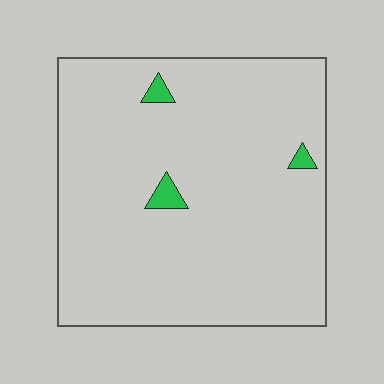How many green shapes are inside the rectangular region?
3.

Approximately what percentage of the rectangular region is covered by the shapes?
Approximately 5%.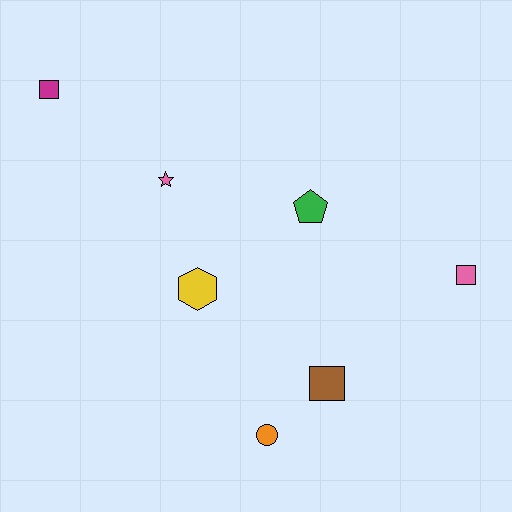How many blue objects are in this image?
There are no blue objects.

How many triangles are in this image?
There are no triangles.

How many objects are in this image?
There are 7 objects.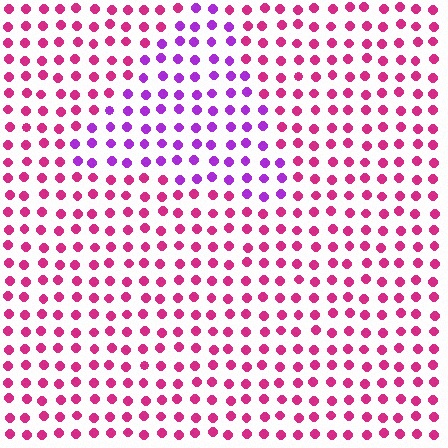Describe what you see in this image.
The image is filled with small magenta elements in a uniform arrangement. A triangle-shaped region is visible where the elements are tinted to a slightly different hue, forming a subtle color boundary.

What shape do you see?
I see a triangle.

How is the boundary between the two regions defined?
The boundary is defined purely by a slight shift in hue (about 43 degrees). Spacing, size, and orientation are identical on both sides.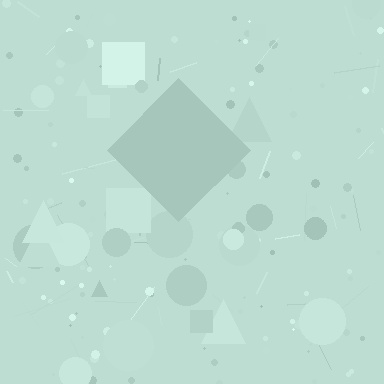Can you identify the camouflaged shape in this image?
The camouflaged shape is a diamond.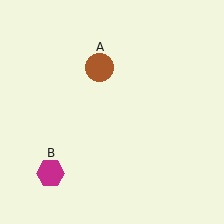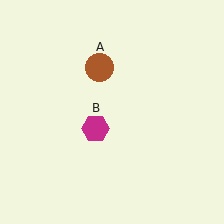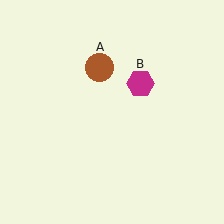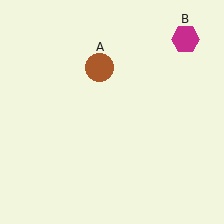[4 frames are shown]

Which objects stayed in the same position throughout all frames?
Brown circle (object A) remained stationary.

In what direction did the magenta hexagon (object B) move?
The magenta hexagon (object B) moved up and to the right.